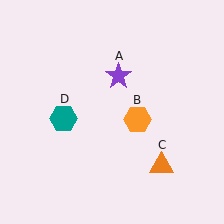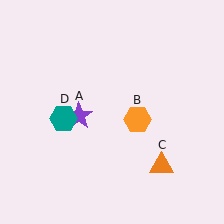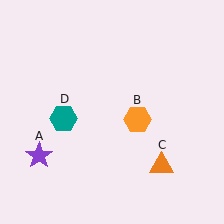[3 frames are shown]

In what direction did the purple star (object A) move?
The purple star (object A) moved down and to the left.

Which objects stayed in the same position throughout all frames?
Orange hexagon (object B) and orange triangle (object C) and teal hexagon (object D) remained stationary.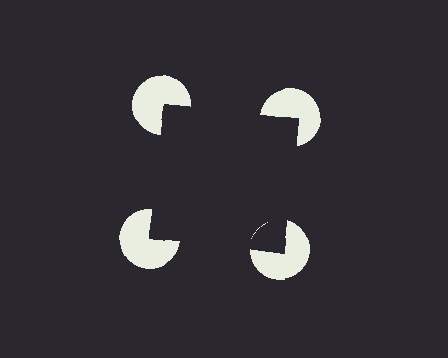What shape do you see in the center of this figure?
An illusory square — its edges are inferred from the aligned wedge cuts in the pac-man discs, not physically drawn.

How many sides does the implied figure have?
4 sides.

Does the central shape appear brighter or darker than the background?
It typically appears slightly darker than the background, even though no actual brightness change is drawn.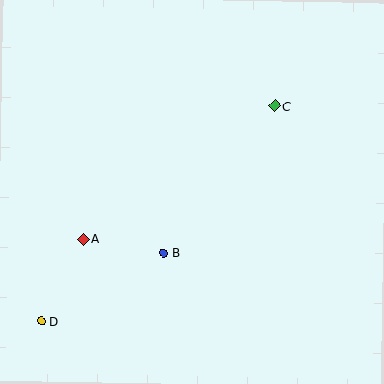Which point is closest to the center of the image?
Point B at (164, 253) is closest to the center.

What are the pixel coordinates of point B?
Point B is at (164, 253).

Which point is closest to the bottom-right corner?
Point B is closest to the bottom-right corner.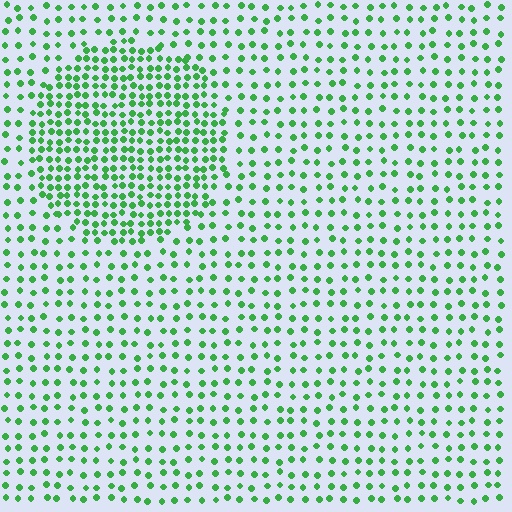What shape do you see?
I see a circle.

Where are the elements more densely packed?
The elements are more densely packed inside the circle boundary.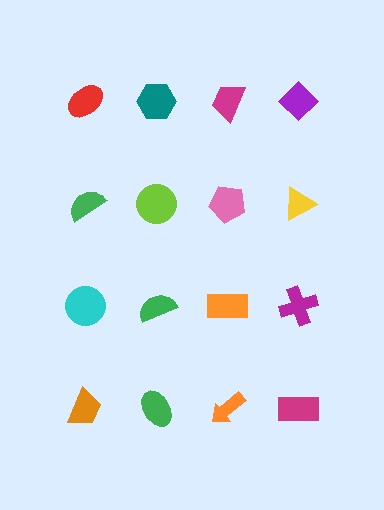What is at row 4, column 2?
A green ellipse.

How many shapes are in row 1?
4 shapes.